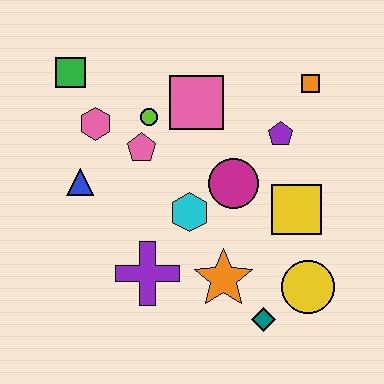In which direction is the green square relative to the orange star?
The green square is above the orange star.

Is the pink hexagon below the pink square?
Yes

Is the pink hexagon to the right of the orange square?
No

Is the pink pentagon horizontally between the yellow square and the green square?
Yes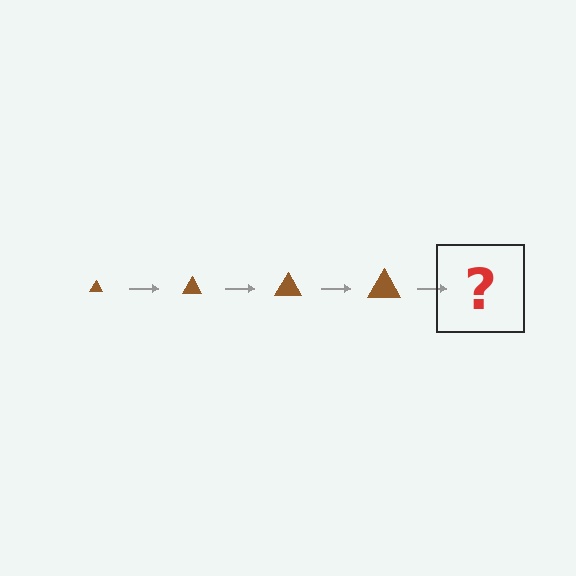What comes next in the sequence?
The next element should be a brown triangle, larger than the previous one.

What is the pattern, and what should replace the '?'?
The pattern is that the triangle gets progressively larger each step. The '?' should be a brown triangle, larger than the previous one.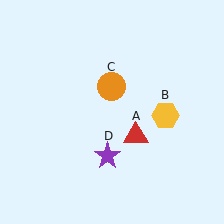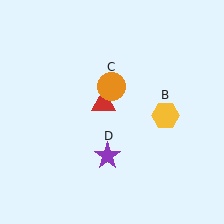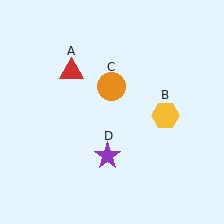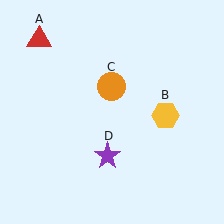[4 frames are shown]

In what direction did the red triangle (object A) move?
The red triangle (object A) moved up and to the left.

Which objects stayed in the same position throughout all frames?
Yellow hexagon (object B) and orange circle (object C) and purple star (object D) remained stationary.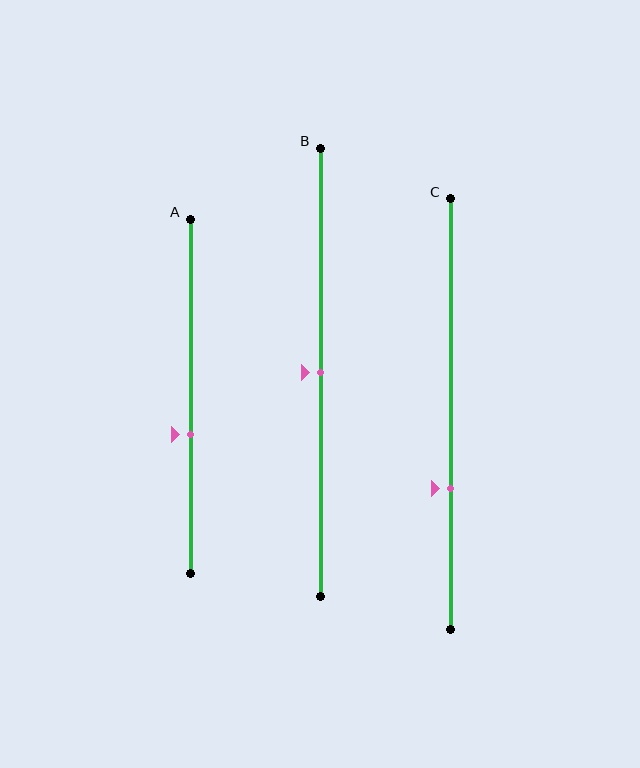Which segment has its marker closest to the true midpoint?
Segment B has its marker closest to the true midpoint.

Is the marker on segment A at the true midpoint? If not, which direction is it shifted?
No, the marker on segment A is shifted downward by about 11% of the segment length.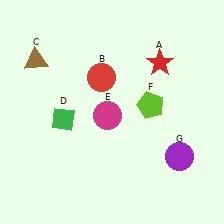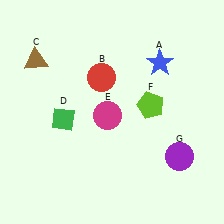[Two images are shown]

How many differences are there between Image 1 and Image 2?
There is 1 difference between the two images.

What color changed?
The star (A) changed from red in Image 1 to blue in Image 2.